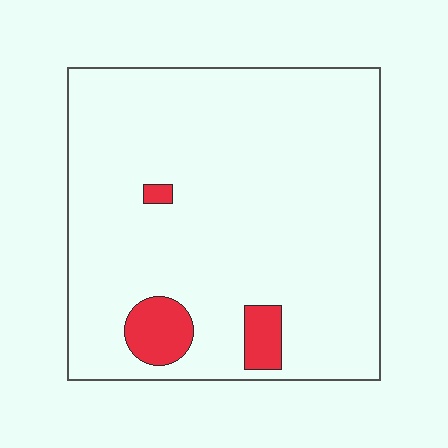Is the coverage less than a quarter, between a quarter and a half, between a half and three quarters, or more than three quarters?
Less than a quarter.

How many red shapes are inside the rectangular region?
3.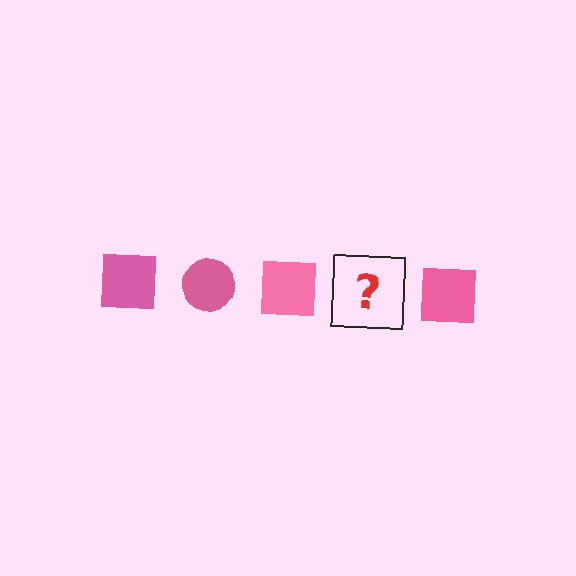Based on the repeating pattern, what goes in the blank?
The blank should be a pink circle.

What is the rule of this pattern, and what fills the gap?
The rule is that the pattern cycles through square, circle shapes in pink. The gap should be filled with a pink circle.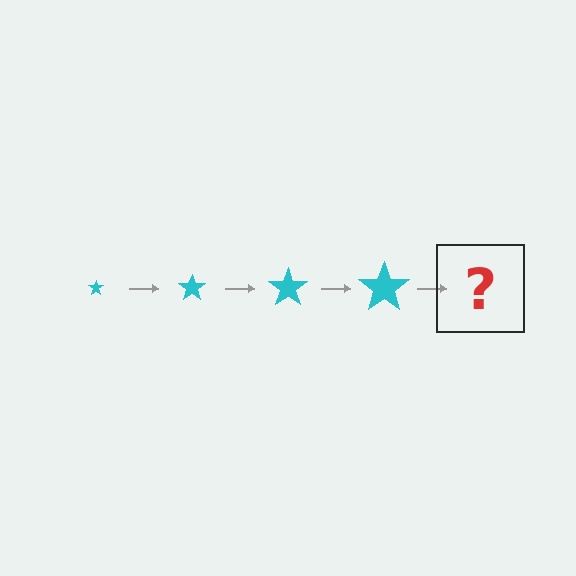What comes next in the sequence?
The next element should be a cyan star, larger than the previous one.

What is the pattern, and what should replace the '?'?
The pattern is that the star gets progressively larger each step. The '?' should be a cyan star, larger than the previous one.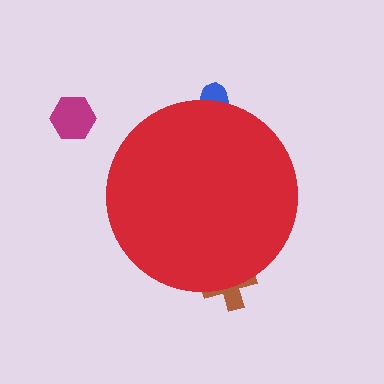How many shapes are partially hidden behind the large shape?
2 shapes are partially hidden.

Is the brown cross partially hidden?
Yes, the brown cross is partially hidden behind the red circle.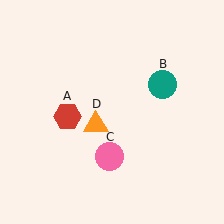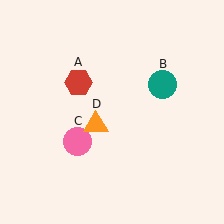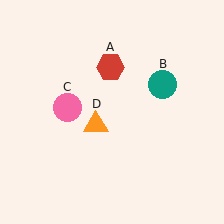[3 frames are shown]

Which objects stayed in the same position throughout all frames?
Teal circle (object B) and orange triangle (object D) remained stationary.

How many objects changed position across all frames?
2 objects changed position: red hexagon (object A), pink circle (object C).